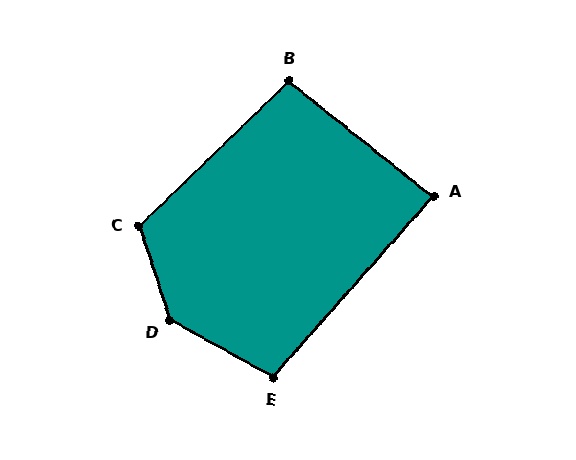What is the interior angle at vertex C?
Approximately 116 degrees (obtuse).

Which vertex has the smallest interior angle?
A, at approximately 87 degrees.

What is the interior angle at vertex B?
Approximately 97 degrees (obtuse).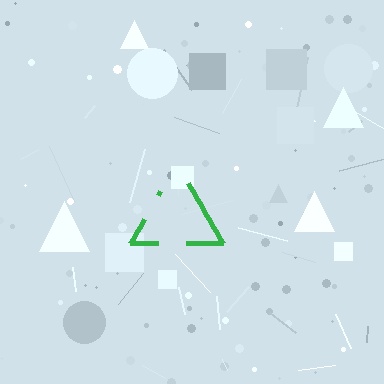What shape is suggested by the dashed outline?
The dashed outline suggests a triangle.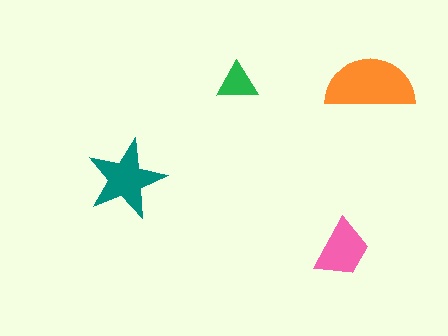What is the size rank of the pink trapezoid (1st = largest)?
3rd.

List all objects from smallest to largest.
The green triangle, the pink trapezoid, the teal star, the orange semicircle.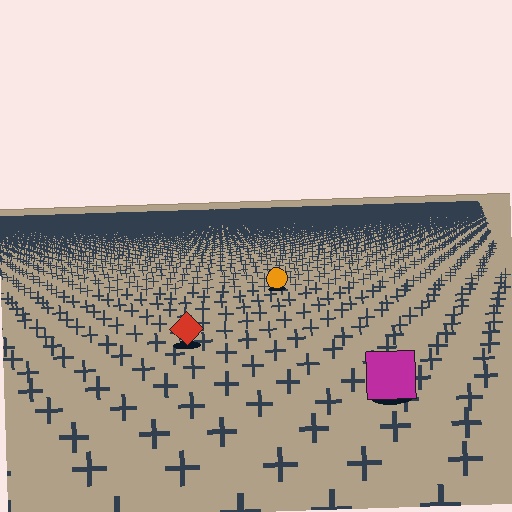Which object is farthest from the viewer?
The orange circle is farthest from the viewer. It appears smaller and the ground texture around it is denser.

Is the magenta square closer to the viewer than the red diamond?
Yes. The magenta square is closer — you can tell from the texture gradient: the ground texture is coarser near it.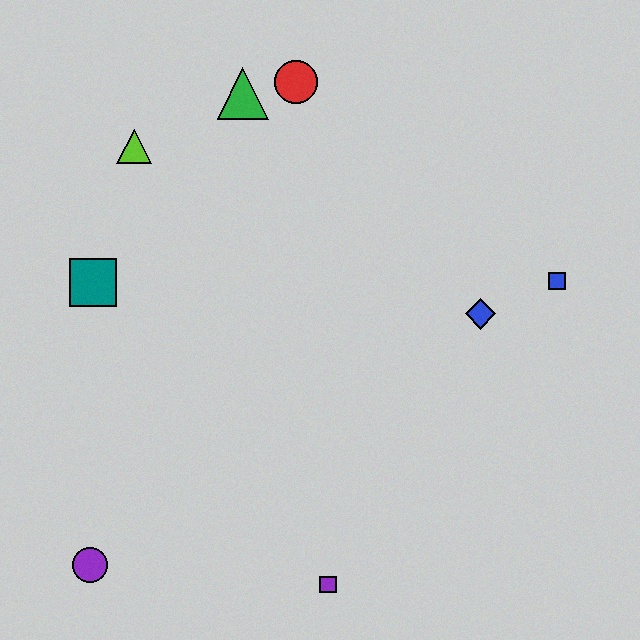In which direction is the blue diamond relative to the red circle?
The blue diamond is below the red circle.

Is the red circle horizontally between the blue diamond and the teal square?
Yes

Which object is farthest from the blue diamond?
The purple circle is farthest from the blue diamond.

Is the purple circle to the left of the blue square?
Yes